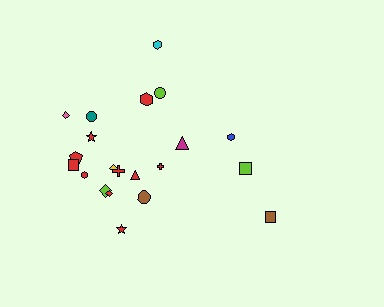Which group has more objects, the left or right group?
The left group.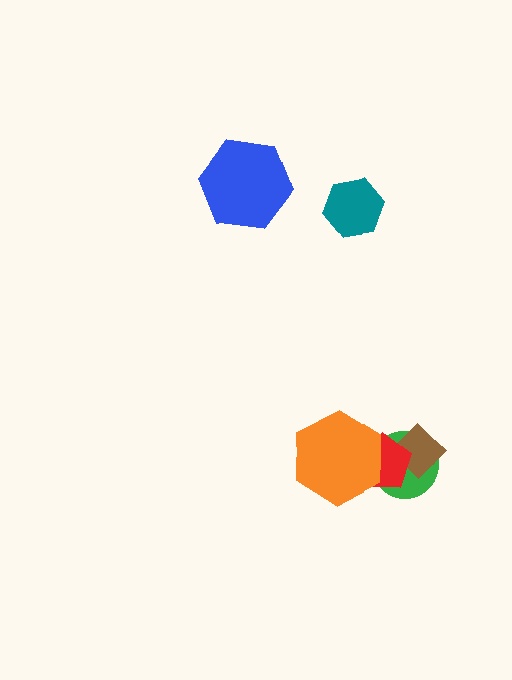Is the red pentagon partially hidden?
Yes, it is partially covered by another shape.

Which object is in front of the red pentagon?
The orange hexagon is in front of the red pentagon.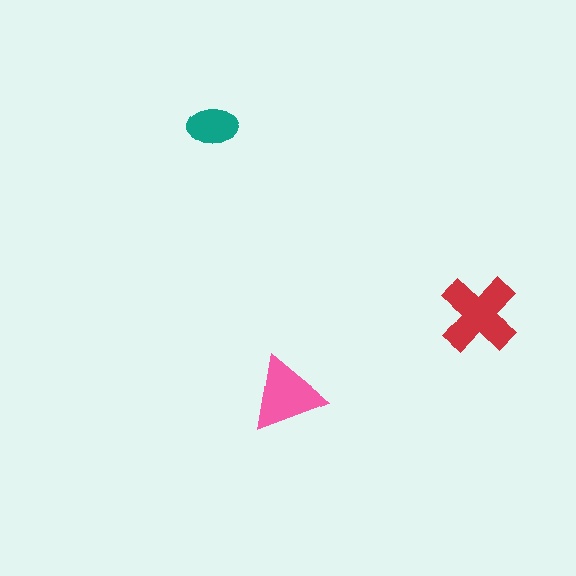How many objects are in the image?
There are 3 objects in the image.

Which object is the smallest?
The teal ellipse.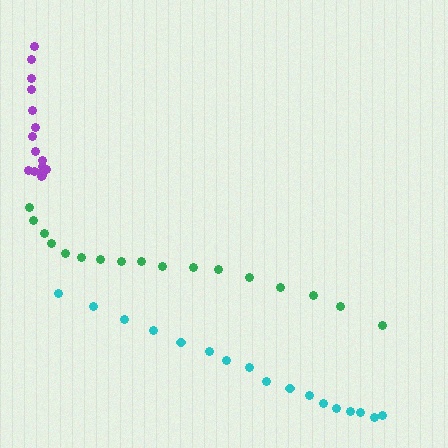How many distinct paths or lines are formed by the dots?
There are 3 distinct paths.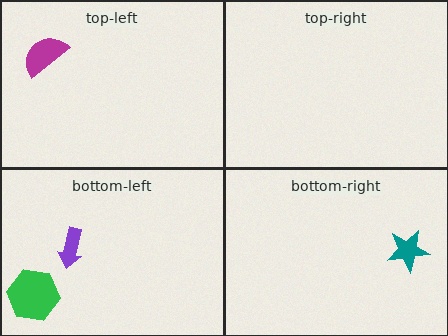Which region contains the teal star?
The bottom-right region.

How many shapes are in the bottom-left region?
2.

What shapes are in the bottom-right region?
The teal star.